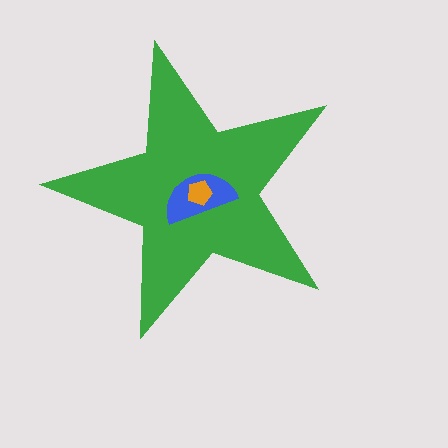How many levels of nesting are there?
3.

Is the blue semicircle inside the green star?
Yes.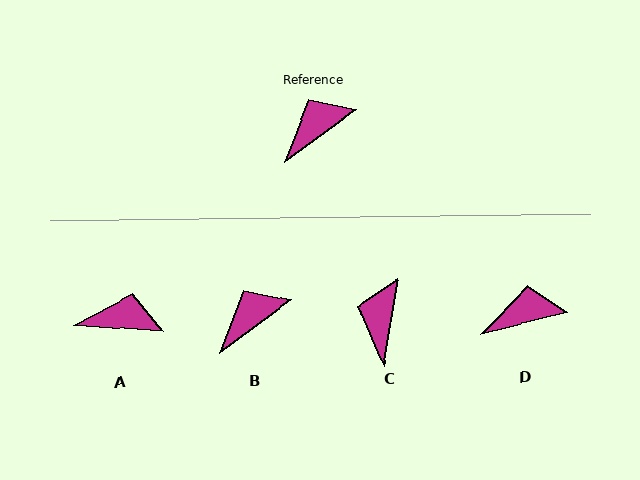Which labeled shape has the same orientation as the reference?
B.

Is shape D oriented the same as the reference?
No, it is off by about 22 degrees.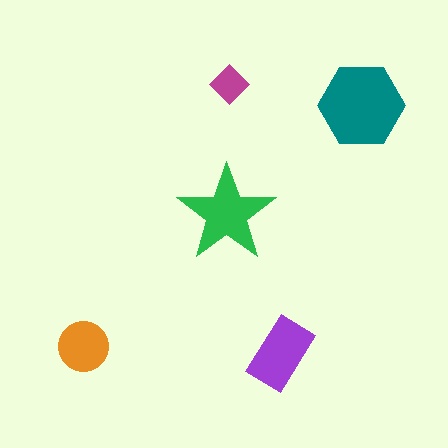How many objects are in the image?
There are 5 objects in the image.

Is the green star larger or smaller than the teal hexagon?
Smaller.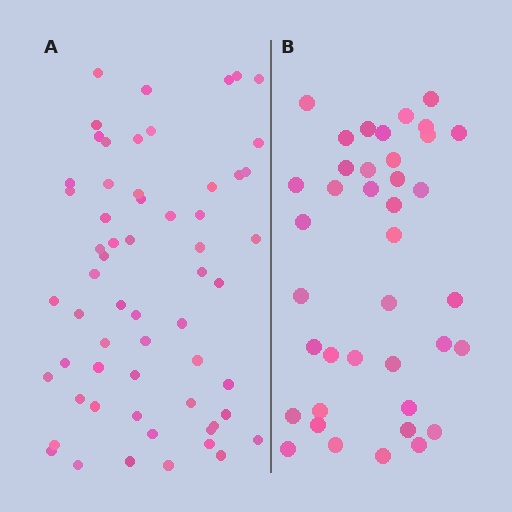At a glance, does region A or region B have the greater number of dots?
Region A (the left region) has more dots.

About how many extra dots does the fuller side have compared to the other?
Region A has approximately 20 more dots than region B.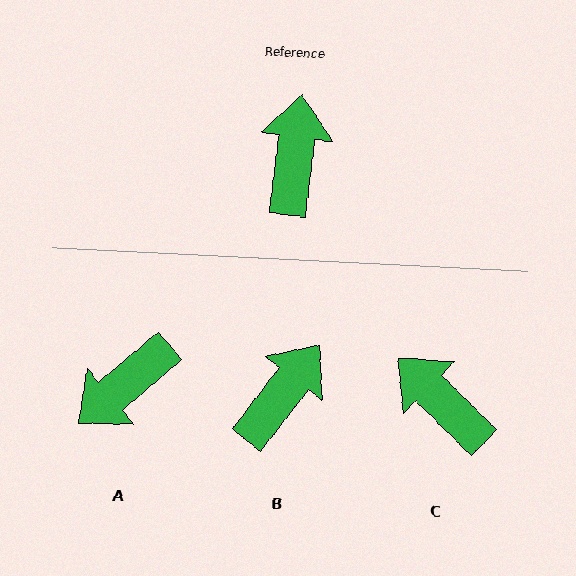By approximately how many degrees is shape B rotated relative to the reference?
Approximately 30 degrees clockwise.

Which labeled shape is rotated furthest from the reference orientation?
A, about 138 degrees away.